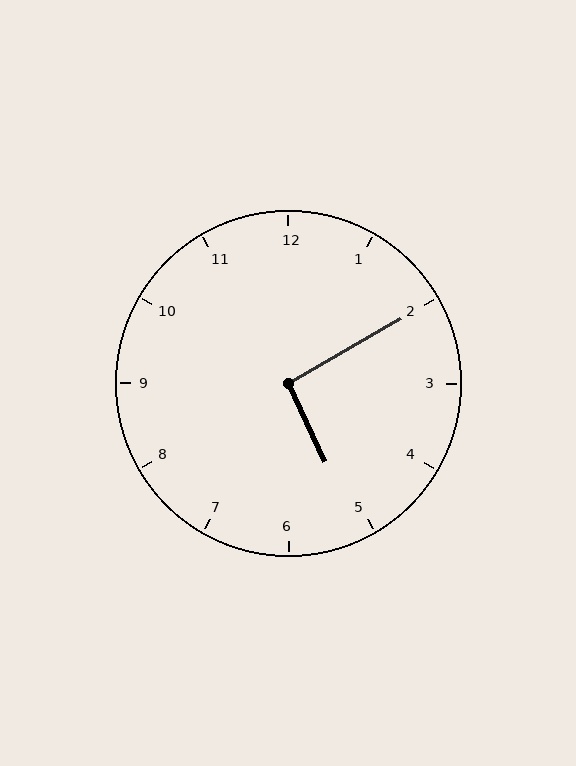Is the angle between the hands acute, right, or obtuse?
It is right.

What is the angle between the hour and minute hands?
Approximately 95 degrees.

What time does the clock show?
5:10.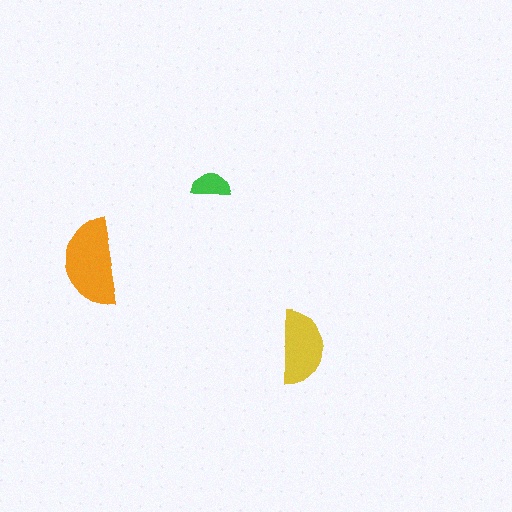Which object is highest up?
The green semicircle is topmost.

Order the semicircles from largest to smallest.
the orange one, the yellow one, the green one.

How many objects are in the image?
There are 3 objects in the image.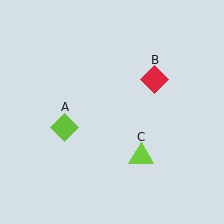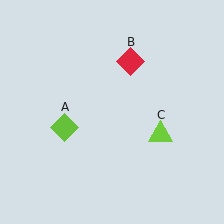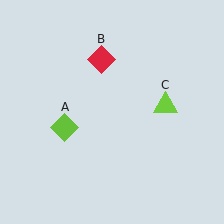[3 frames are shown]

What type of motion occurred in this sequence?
The red diamond (object B), lime triangle (object C) rotated counterclockwise around the center of the scene.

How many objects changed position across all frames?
2 objects changed position: red diamond (object B), lime triangle (object C).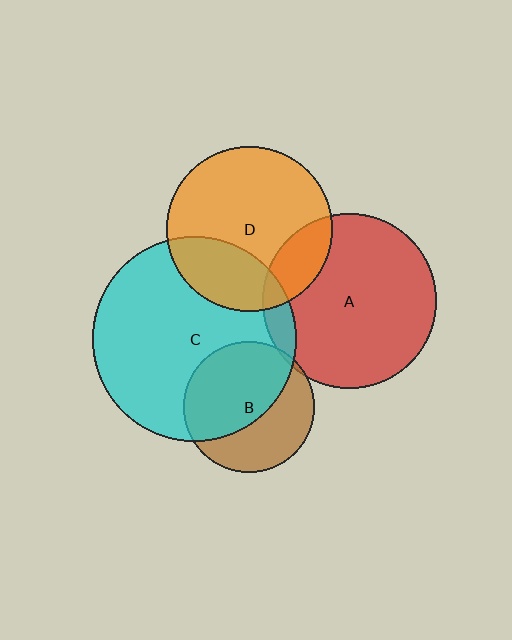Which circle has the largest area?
Circle C (cyan).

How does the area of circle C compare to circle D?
Approximately 1.5 times.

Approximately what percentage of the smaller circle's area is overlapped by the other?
Approximately 15%.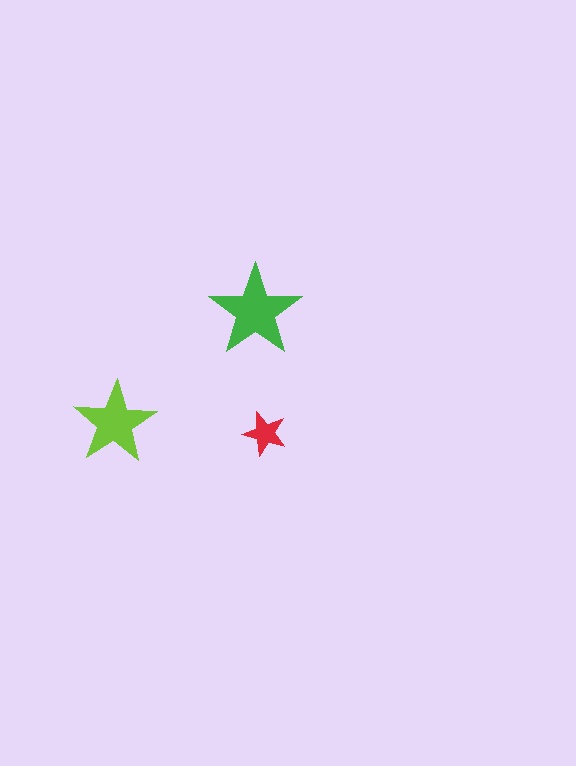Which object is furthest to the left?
The lime star is leftmost.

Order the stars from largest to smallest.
the green one, the lime one, the red one.